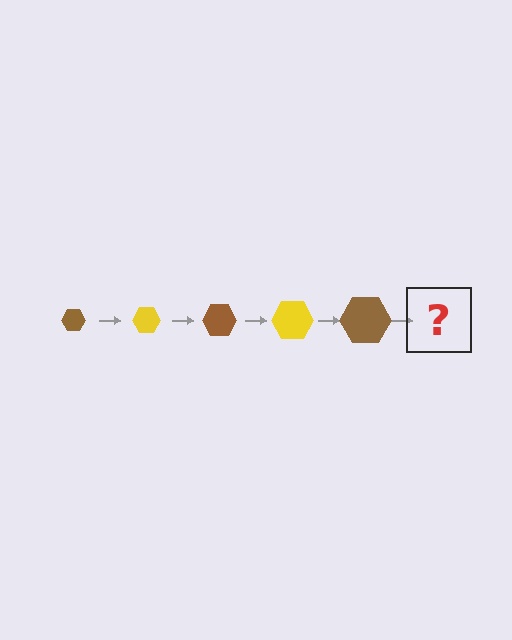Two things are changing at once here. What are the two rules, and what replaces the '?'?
The two rules are that the hexagon grows larger each step and the color cycles through brown and yellow. The '?' should be a yellow hexagon, larger than the previous one.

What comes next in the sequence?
The next element should be a yellow hexagon, larger than the previous one.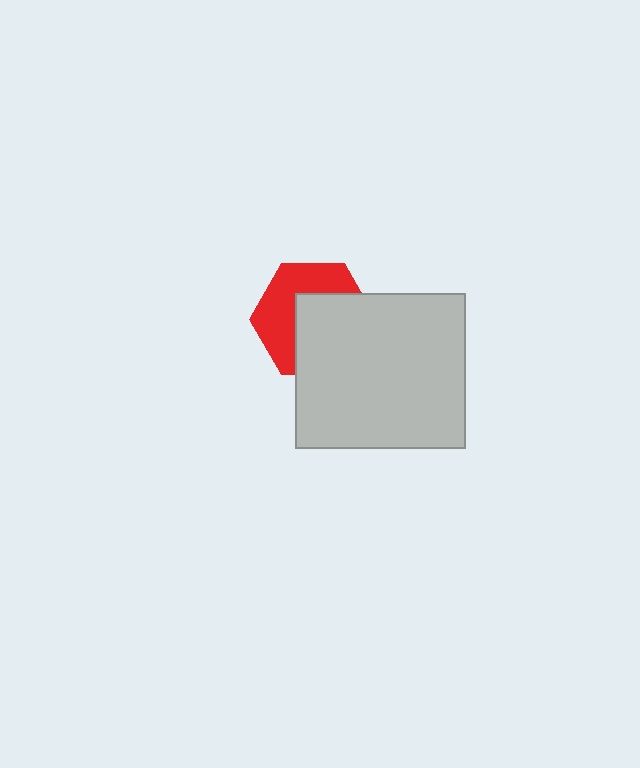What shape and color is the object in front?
The object in front is a light gray rectangle.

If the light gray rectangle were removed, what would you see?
You would see the complete red hexagon.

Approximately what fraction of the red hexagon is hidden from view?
Roughly 52% of the red hexagon is hidden behind the light gray rectangle.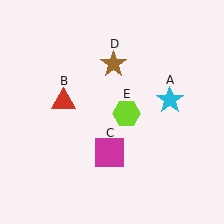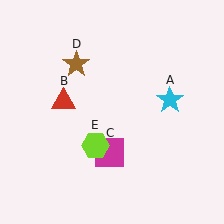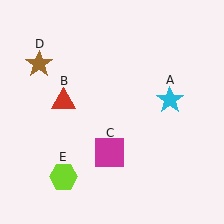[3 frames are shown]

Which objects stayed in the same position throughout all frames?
Cyan star (object A) and red triangle (object B) and magenta square (object C) remained stationary.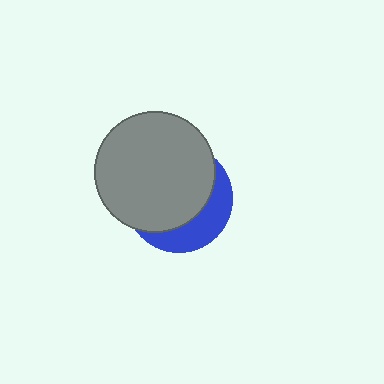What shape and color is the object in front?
The object in front is a gray circle.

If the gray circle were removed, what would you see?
You would see the complete blue circle.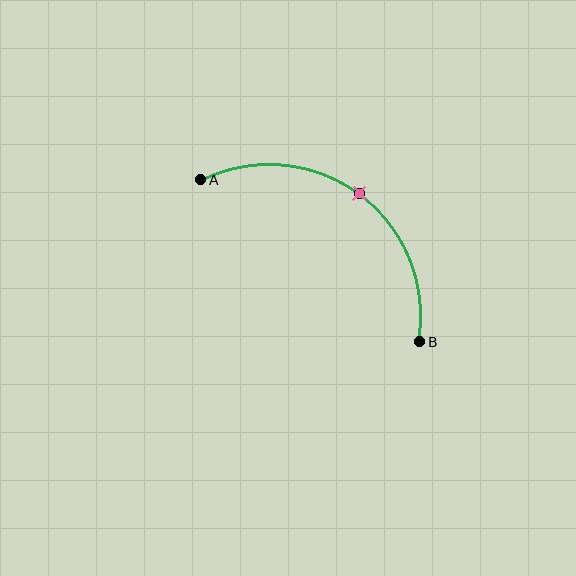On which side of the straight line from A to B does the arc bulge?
The arc bulges above and to the right of the straight line connecting A and B.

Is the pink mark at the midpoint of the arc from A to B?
Yes. The pink mark lies on the arc at equal arc-length from both A and B — it is the arc midpoint.